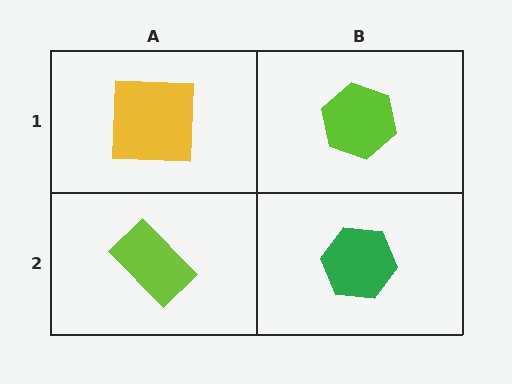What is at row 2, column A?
A lime rectangle.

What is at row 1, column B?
A lime hexagon.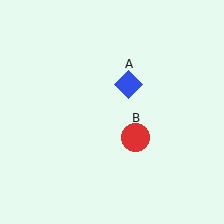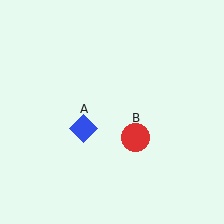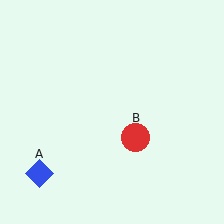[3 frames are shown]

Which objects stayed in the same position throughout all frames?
Red circle (object B) remained stationary.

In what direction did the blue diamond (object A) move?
The blue diamond (object A) moved down and to the left.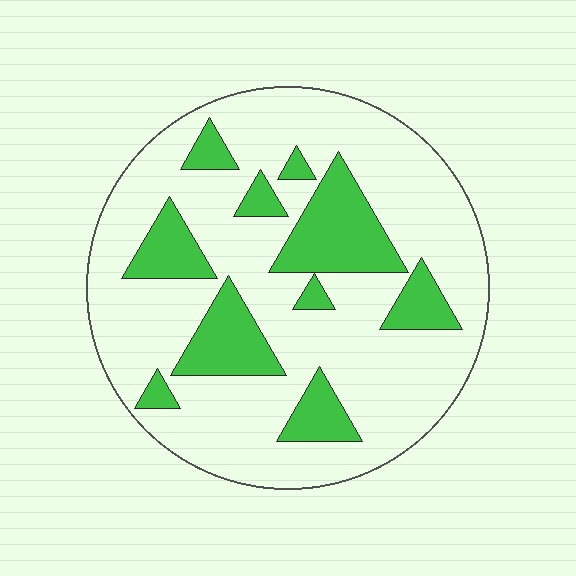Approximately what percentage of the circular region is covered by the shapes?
Approximately 25%.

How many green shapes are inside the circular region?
10.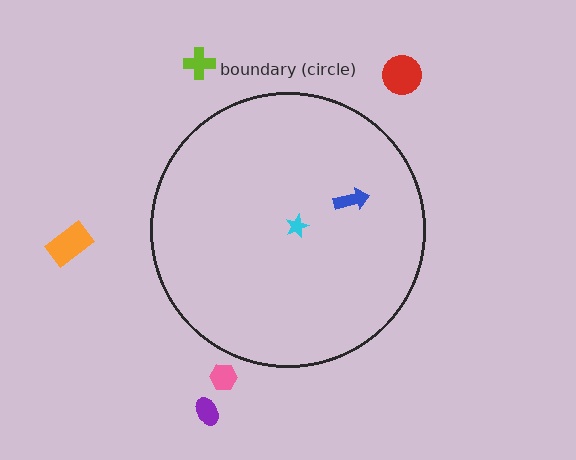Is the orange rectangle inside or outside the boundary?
Outside.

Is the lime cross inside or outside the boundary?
Outside.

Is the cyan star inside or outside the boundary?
Inside.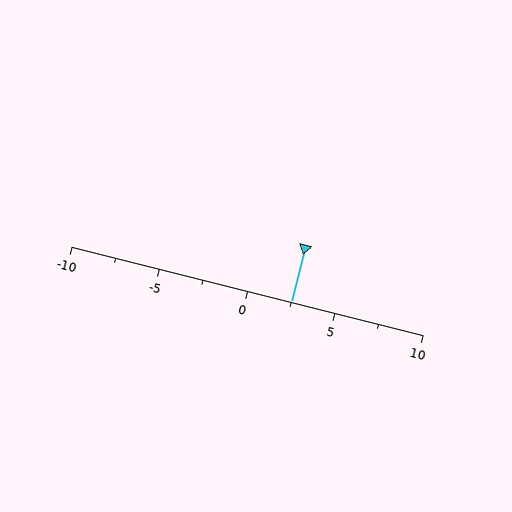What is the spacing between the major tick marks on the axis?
The major ticks are spaced 5 apart.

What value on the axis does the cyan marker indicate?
The marker indicates approximately 2.5.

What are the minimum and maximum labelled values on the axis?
The axis runs from -10 to 10.